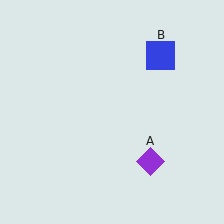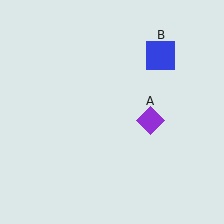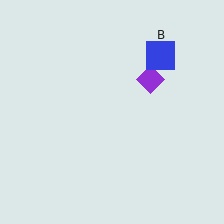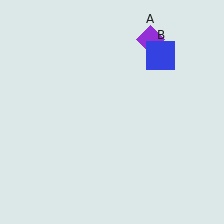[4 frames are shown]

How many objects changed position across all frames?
1 object changed position: purple diamond (object A).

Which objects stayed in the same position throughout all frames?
Blue square (object B) remained stationary.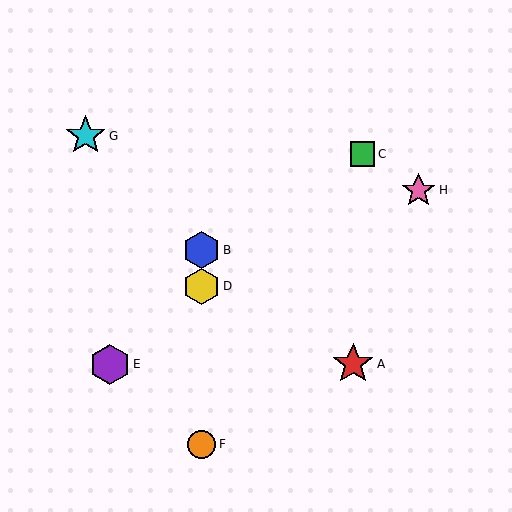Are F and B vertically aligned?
Yes, both are at x≈202.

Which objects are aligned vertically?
Objects B, D, F are aligned vertically.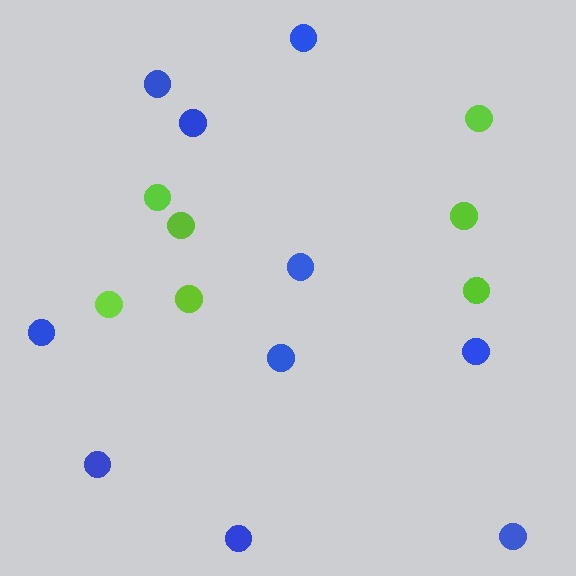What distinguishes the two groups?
There are 2 groups: one group of blue circles (10) and one group of lime circles (7).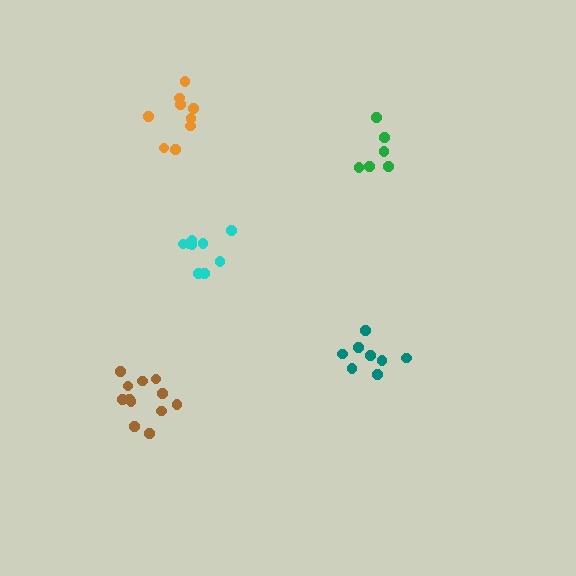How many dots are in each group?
Group 1: 8 dots, Group 2: 9 dots, Group 3: 6 dots, Group 4: 12 dots, Group 5: 9 dots (44 total).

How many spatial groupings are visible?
There are 5 spatial groupings.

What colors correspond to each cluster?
The clusters are colored: teal, cyan, green, brown, orange.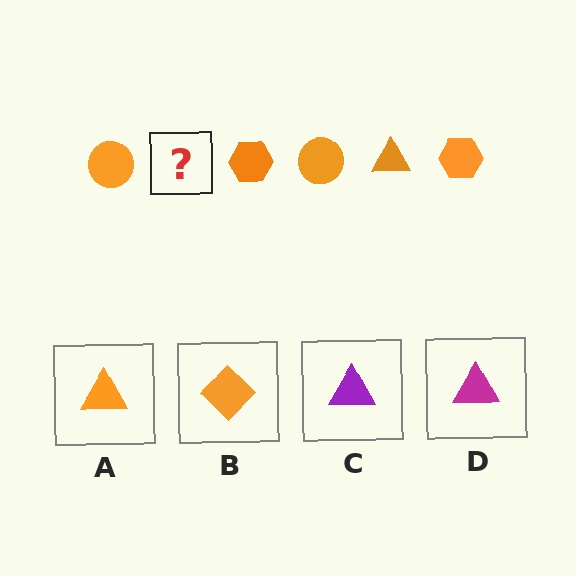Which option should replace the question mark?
Option A.